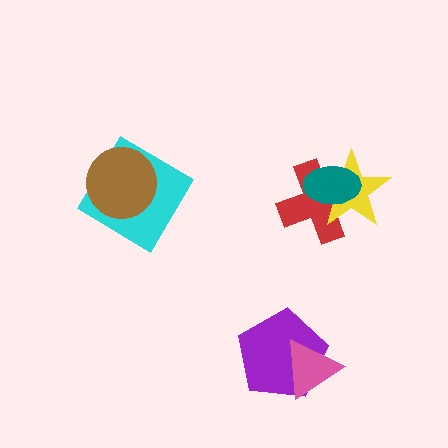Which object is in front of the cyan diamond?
The brown circle is in front of the cyan diamond.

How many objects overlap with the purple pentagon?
1 object overlaps with the purple pentagon.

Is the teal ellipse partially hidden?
No, no other shape covers it.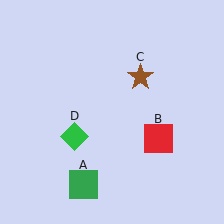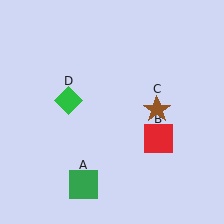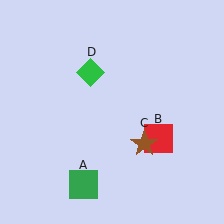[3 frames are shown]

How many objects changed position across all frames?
2 objects changed position: brown star (object C), green diamond (object D).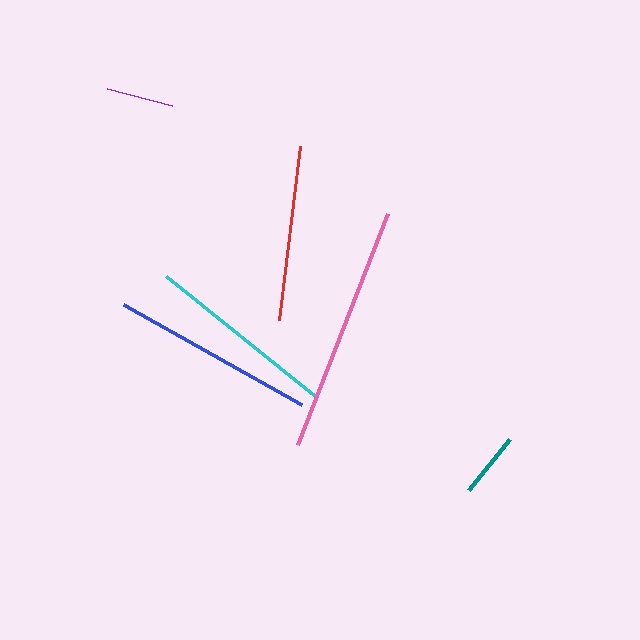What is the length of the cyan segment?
The cyan segment is approximately 191 pixels long.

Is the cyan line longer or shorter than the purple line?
The cyan line is longer than the purple line.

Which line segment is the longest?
The pink line is the longest at approximately 248 pixels.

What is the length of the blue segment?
The blue segment is approximately 205 pixels long.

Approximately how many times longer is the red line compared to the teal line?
The red line is approximately 2.7 times the length of the teal line.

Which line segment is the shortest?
The teal line is the shortest at approximately 66 pixels.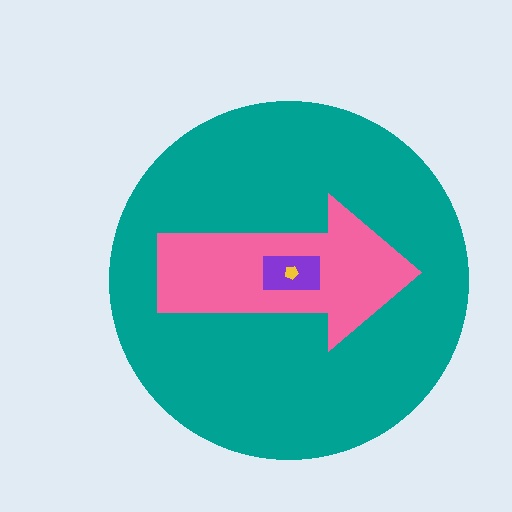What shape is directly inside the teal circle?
The pink arrow.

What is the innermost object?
The yellow pentagon.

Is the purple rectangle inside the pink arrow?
Yes.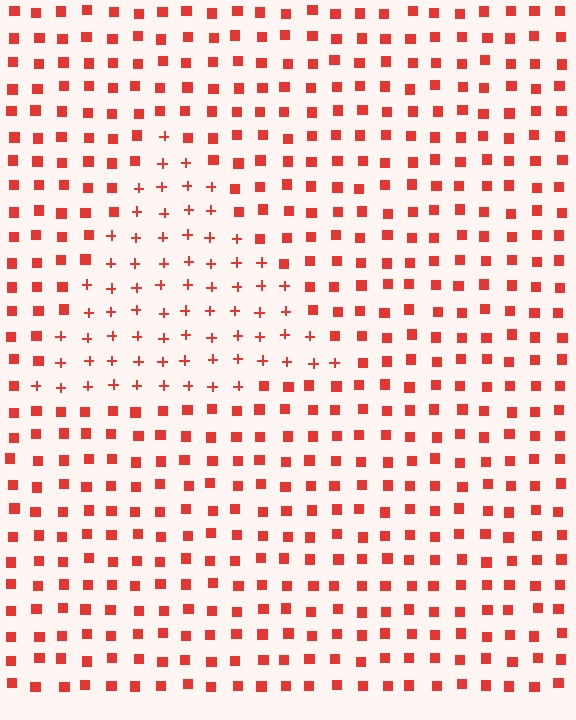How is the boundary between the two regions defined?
The boundary is defined by a change in element shape: plus signs inside vs. squares outside. All elements share the same color and spacing.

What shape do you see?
I see a triangle.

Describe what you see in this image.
The image is filled with small red elements arranged in a uniform grid. A triangle-shaped region contains plus signs, while the surrounding area contains squares. The boundary is defined purely by the change in element shape.